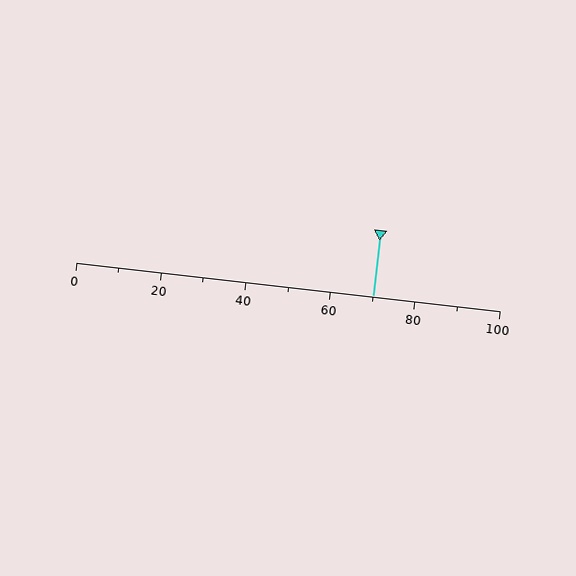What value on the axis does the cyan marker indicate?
The marker indicates approximately 70.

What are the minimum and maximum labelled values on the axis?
The axis runs from 0 to 100.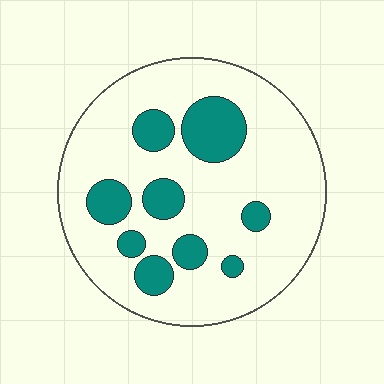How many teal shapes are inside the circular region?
9.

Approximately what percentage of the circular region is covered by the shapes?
Approximately 20%.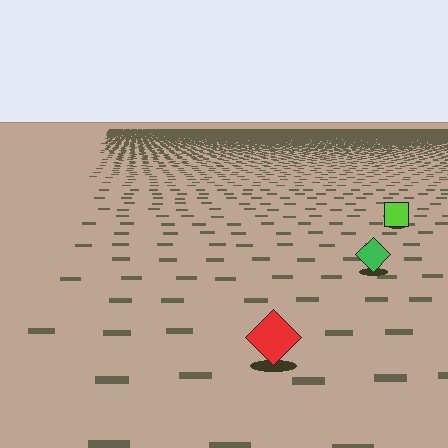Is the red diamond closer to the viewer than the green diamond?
Yes. The red diamond is closer — you can tell from the texture gradient: the ground texture is coarser near it.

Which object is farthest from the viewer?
The lime square is farthest from the viewer. It appears smaller and the ground texture around it is denser.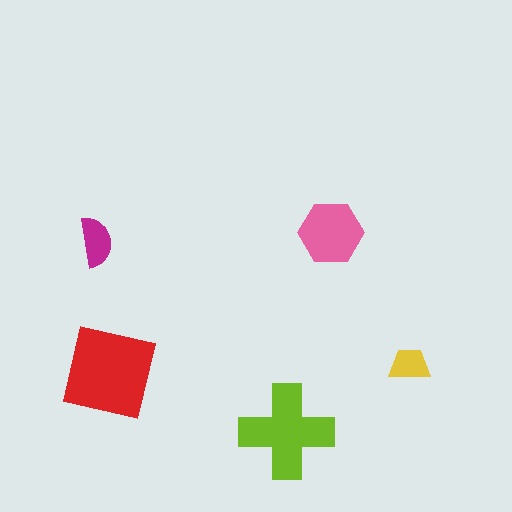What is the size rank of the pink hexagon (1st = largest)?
3rd.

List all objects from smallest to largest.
The yellow trapezoid, the magenta semicircle, the pink hexagon, the lime cross, the red square.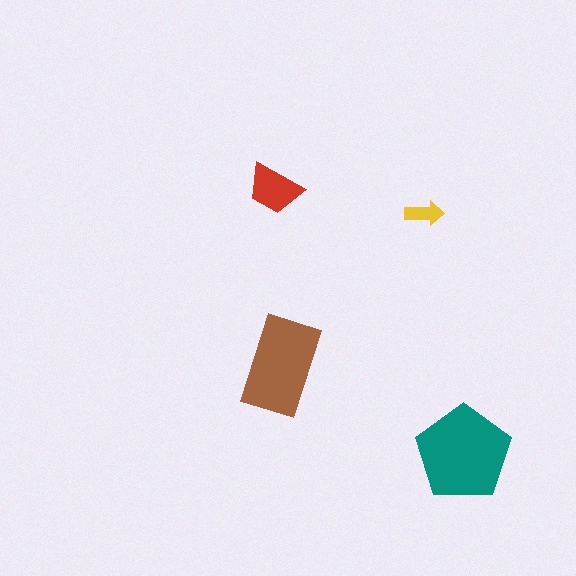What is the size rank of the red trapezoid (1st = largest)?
3rd.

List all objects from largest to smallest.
The teal pentagon, the brown rectangle, the red trapezoid, the yellow arrow.